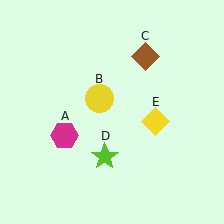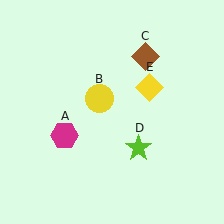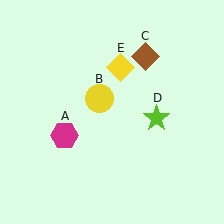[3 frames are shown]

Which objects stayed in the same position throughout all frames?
Magenta hexagon (object A) and yellow circle (object B) and brown diamond (object C) remained stationary.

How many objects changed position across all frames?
2 objects changed position: lime star (object D), yellow diamond (object E).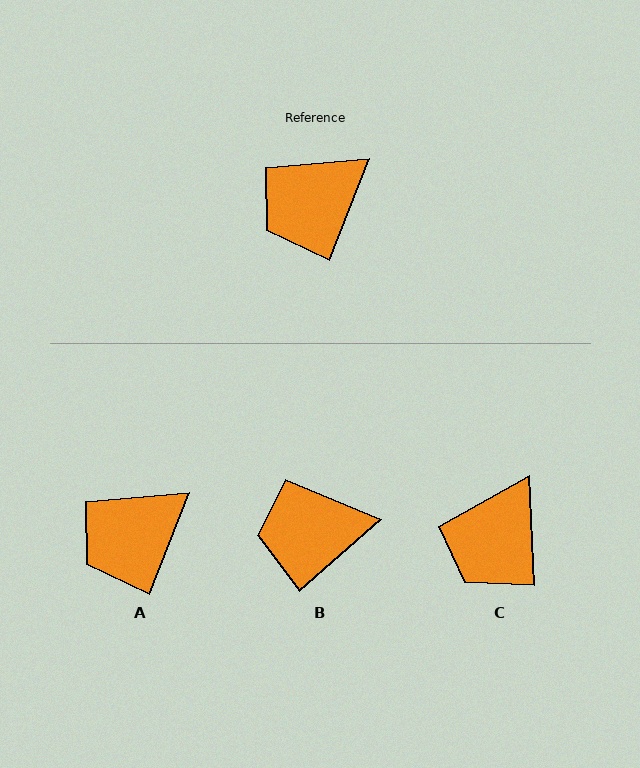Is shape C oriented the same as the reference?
No, it is off by about 24 degrees.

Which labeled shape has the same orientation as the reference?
A.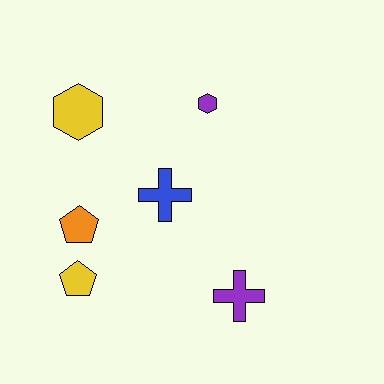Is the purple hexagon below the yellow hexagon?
No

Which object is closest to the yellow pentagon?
The orange pentagon is closest to the yellow pentagon.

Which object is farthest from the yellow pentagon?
The purple hexagon is farthest from the yellow pentagon.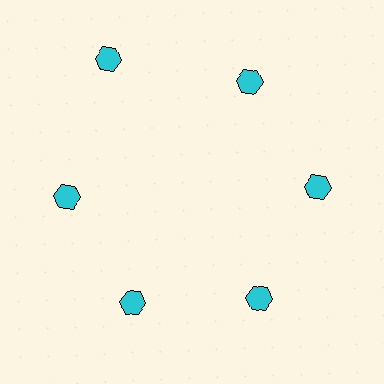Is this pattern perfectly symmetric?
No. The 6 cyan hexagons are arranged in a ring, but one element near the 11 o'clock position is pushed outward from the center, breaking the 6-fold rotational symmetry.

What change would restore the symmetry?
The symmetry would be restored by moving it inward, back onto the ring so that all 6 hexagons sit at equal angles and equal distance from the center.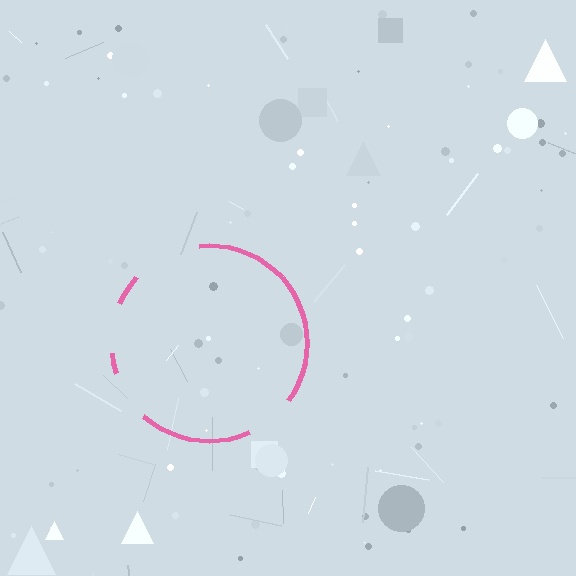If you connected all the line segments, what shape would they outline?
They would outline a circle.